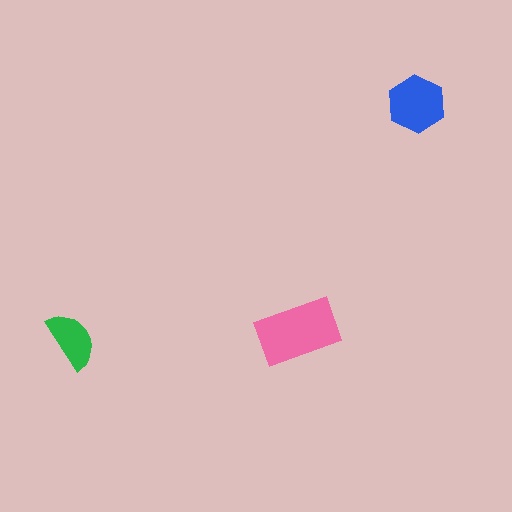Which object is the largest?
The pink rectangle.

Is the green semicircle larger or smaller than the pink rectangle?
Smaller.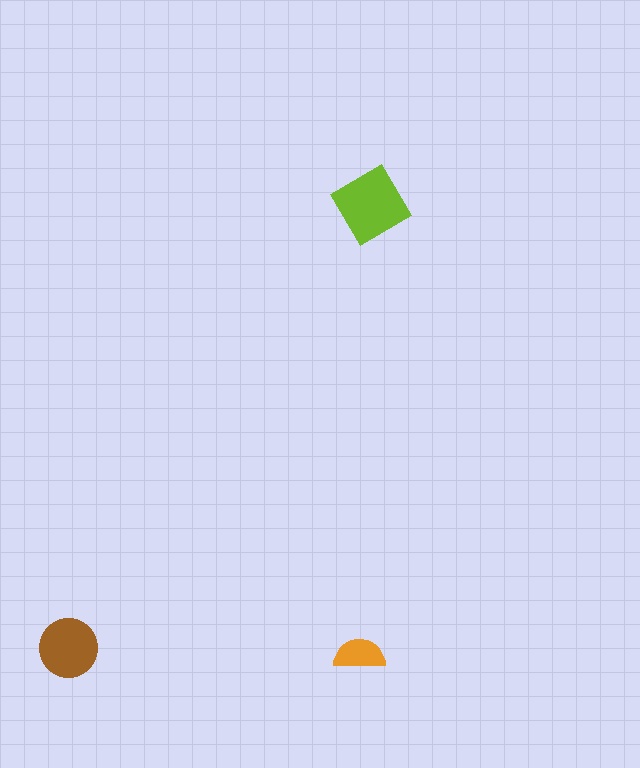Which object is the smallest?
The orange semicircle.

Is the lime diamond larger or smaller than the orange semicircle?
Larger.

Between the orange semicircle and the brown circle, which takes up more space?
The brown circle.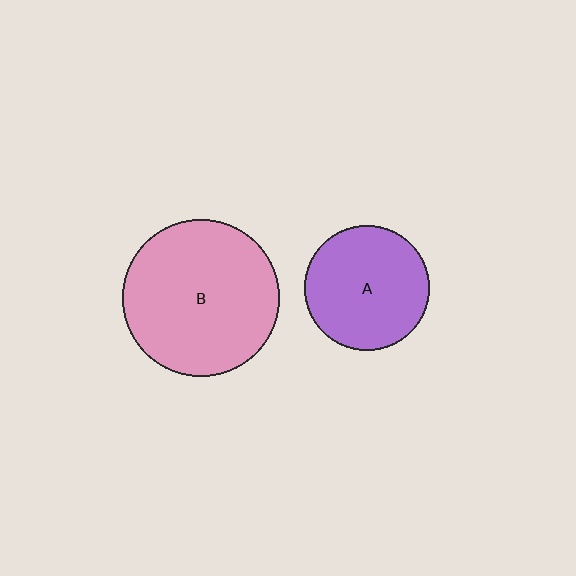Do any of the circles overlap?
No, none of the circles overlap.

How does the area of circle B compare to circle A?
Approximately 1.6 times.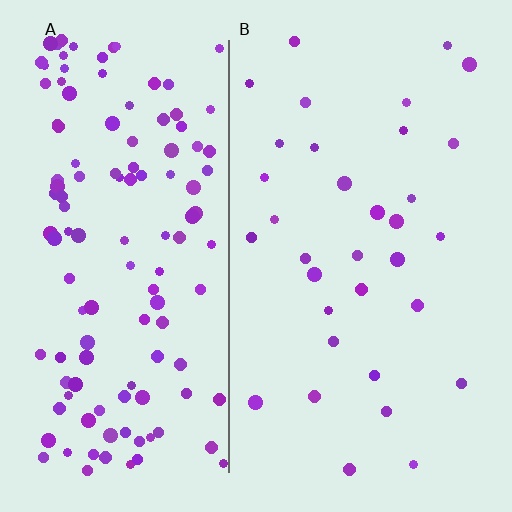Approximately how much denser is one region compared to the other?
Approximately 3.9× — region A over region B.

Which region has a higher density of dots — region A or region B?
A (the left).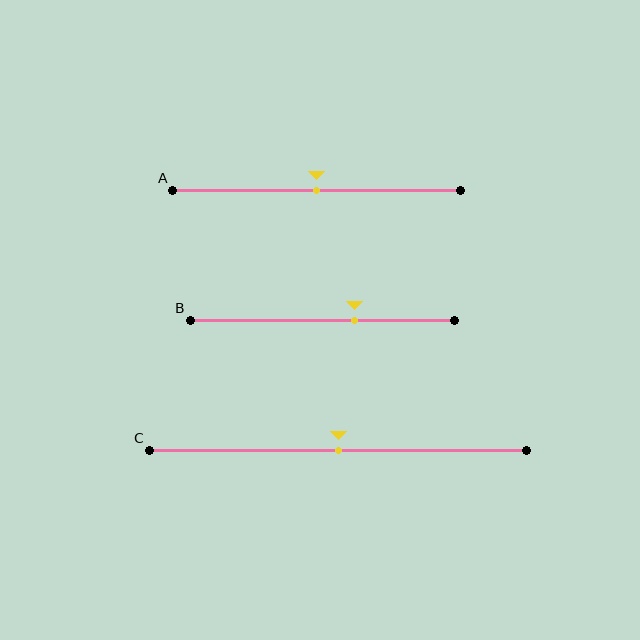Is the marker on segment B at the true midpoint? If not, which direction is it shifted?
No, the marker on segment B is shifted to the right by about 12% of the segment length.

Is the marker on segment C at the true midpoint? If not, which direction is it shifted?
Yes, the marker on segment C is at the true midpoint.